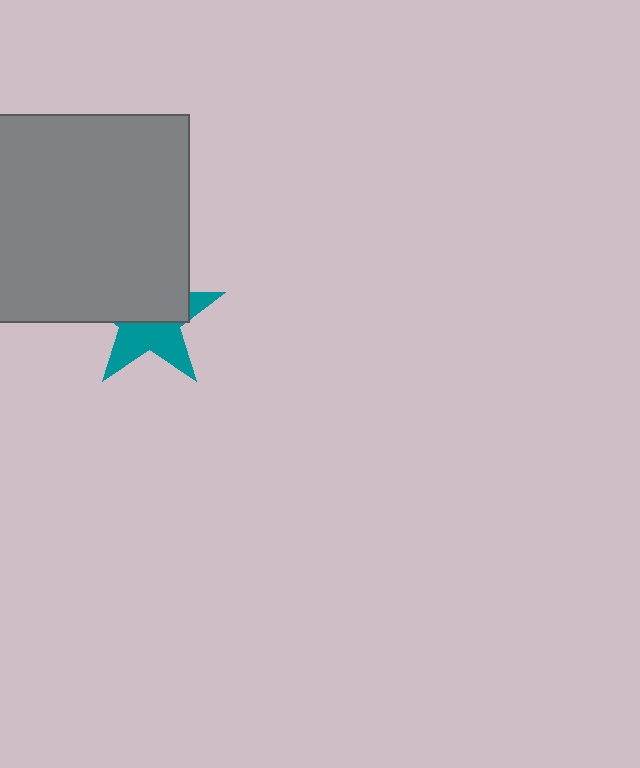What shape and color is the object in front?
The object in front is a gray square.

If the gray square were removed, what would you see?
You would see the complete teal star.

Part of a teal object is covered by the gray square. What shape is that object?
It is a star.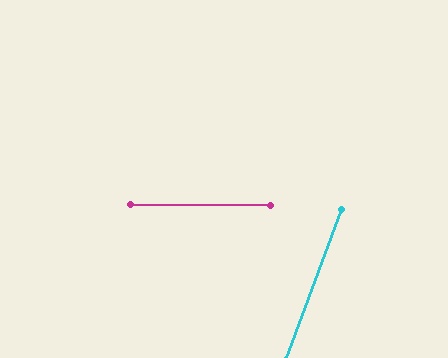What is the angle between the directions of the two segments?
Approximately 70 degrees.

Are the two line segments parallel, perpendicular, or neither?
Neither parallel nor perpendicular — they differ by about 70°.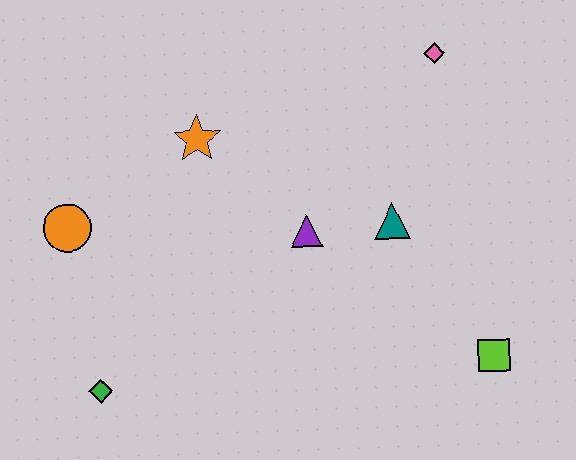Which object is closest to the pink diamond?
The teal triangle is closest to the pink diamond.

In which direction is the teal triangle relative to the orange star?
The teal triangle is to the right of the orange star.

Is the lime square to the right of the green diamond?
Yes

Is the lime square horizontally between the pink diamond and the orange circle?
No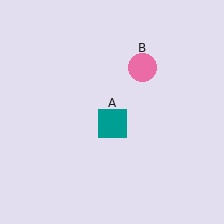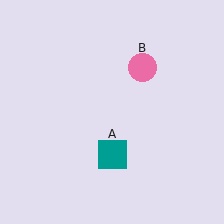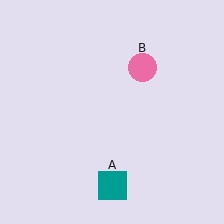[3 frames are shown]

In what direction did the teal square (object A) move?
The teal square (object A) moved down.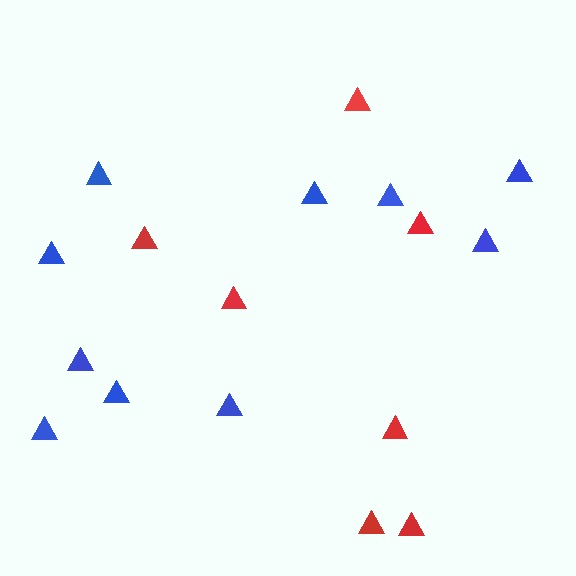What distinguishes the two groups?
There are 2 groups: one group of red triangles (7) and one group of blue triangles (10).